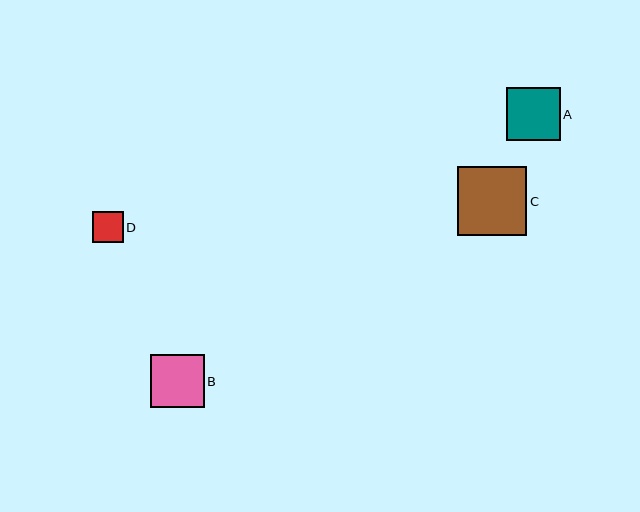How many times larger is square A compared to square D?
Square A is approximately 1.8 times the size of square D.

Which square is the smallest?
Square D is the smallest with a size of approximately 30 pixels.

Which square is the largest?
Square C is the largest with a size of approximately 70 pixels.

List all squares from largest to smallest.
From largest to smallest: C, A, B, D.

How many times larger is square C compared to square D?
Square C is approximately 2.3 times the size of square D.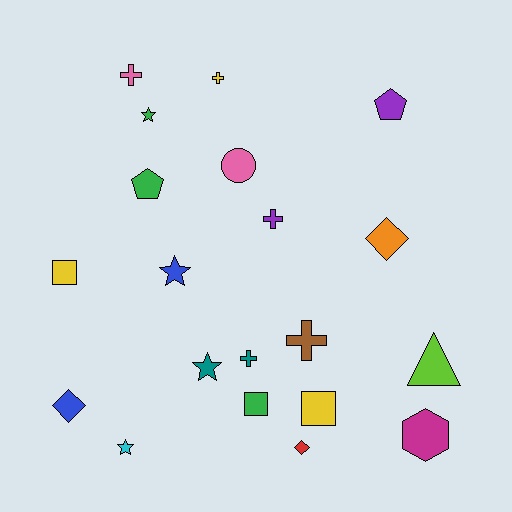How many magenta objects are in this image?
There is 1 magenta object.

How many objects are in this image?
There are 20 objects.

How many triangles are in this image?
There is 1 triangle.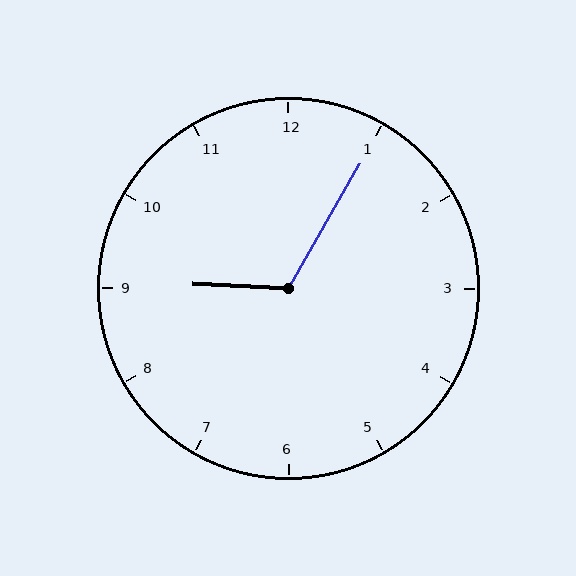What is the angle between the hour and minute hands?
Approximately 118 degrees.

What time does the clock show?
9:05.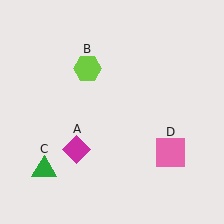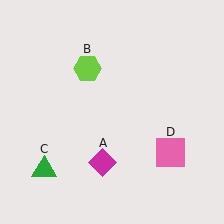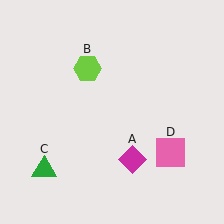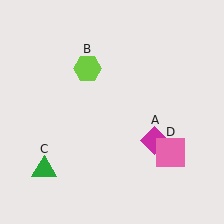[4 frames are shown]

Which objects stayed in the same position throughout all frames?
Lime hexagon (object B) and green triangle (object C) and pink square (object D) remained stationary.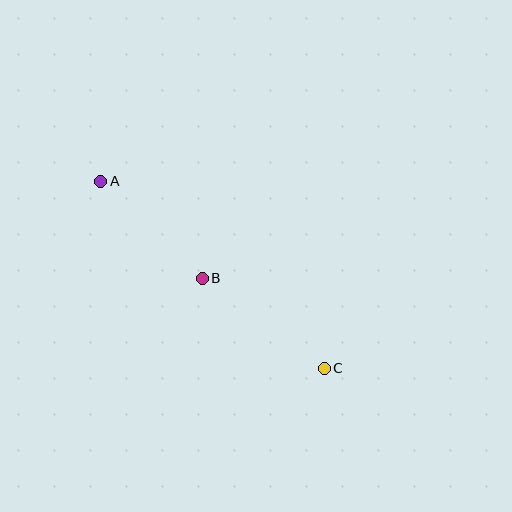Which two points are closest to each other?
Points A and B are closest to each other.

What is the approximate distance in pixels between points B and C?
The distance between B and C is approximately 152 pixels.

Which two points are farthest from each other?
Points A and C are farthest from each other.